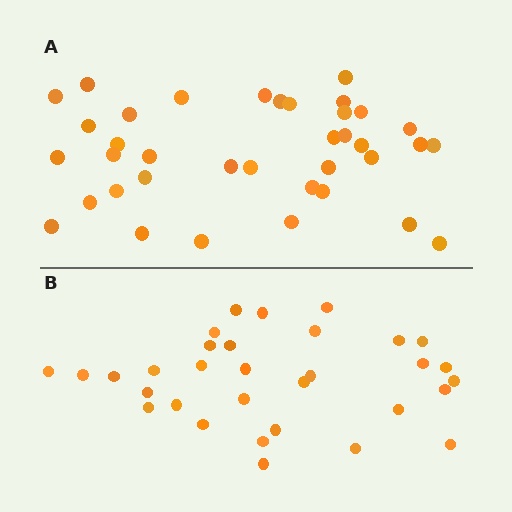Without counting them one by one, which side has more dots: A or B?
Region A (the top region) has more dots.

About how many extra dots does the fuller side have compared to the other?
Region A has about 5 more dots than region B.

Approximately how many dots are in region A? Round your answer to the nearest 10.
About 40 dots. (The exact count is 37, which rounds to 40.)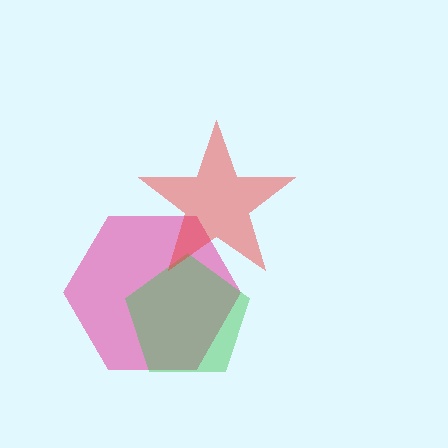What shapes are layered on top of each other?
The layered shapes are: a pink hexagon, a green pentagon, a red star.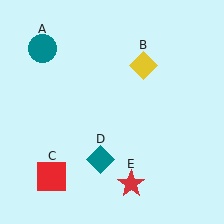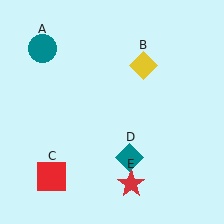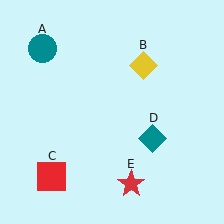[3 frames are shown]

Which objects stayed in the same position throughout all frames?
Teal circle (object A) and yellow diamond (object B) and red square (object C) and red star (object E) remained stationary.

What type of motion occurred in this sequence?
The teal diamond (object D) rotated counterclockwise around the center of the scene.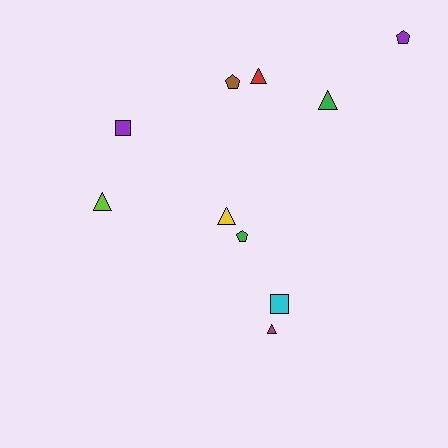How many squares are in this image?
There are 2 squares.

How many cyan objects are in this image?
There is 1 cyan object.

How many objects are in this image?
There are 10 objects.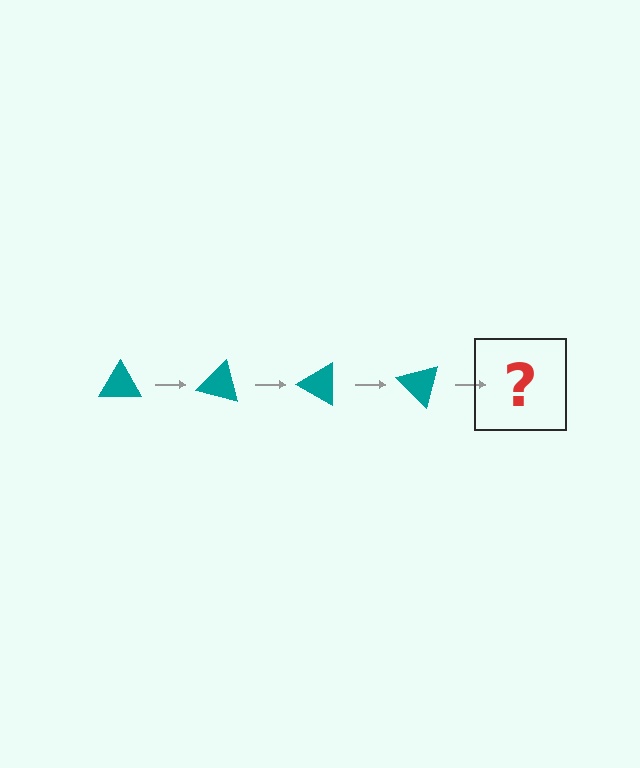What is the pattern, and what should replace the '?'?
The pattern is that the triangle rotates 15 degrees each step. The '?' should be a teal triangle rotated 60 degrees.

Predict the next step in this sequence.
The next step is a teal triangle rotated 60 degrees.